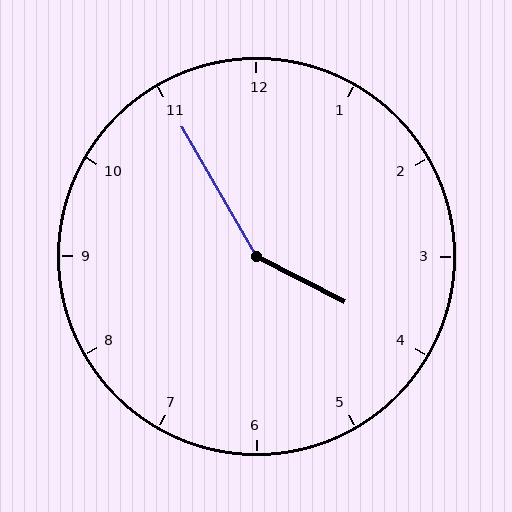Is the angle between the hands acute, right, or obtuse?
It is obtuse.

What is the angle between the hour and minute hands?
Approximately 148 degrees.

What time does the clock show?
3:55.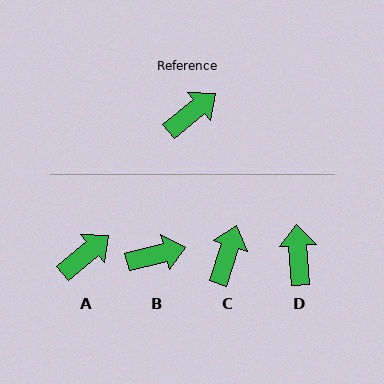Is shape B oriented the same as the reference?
No, it is off by about 25 degrees.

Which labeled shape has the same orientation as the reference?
A.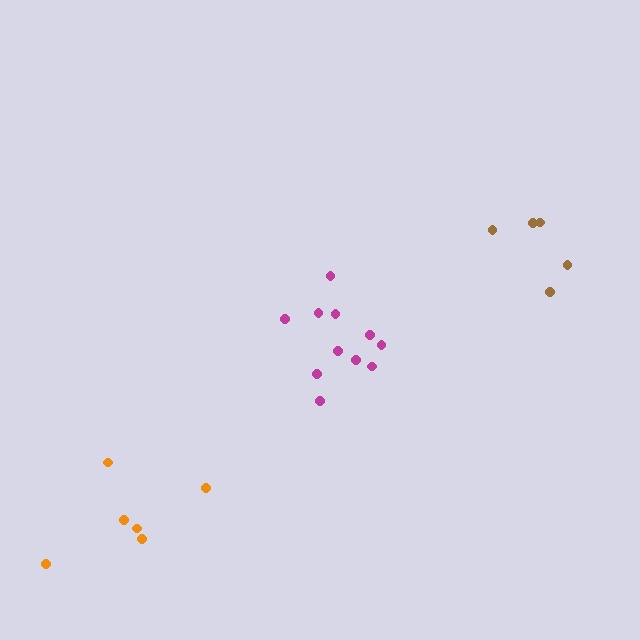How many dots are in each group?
Group 1: 6 dots, Group 2: 5 dots, Group 3: 11 dots (22 total).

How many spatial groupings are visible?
There are 3 spatial groupings.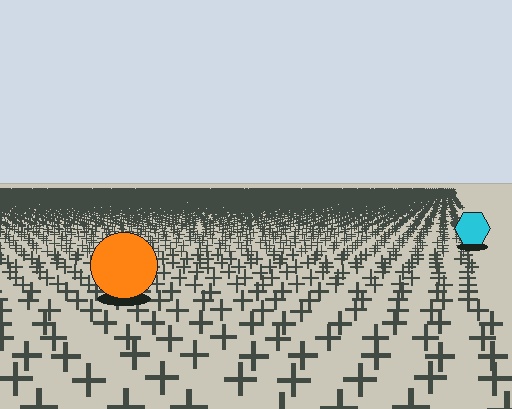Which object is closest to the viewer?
The orange circle is closest. The texture marks near it are larger and more spread out.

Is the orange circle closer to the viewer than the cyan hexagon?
Yes. The orange circle is closer — you can tell from the texture gradient: the ground texture is coarser near it.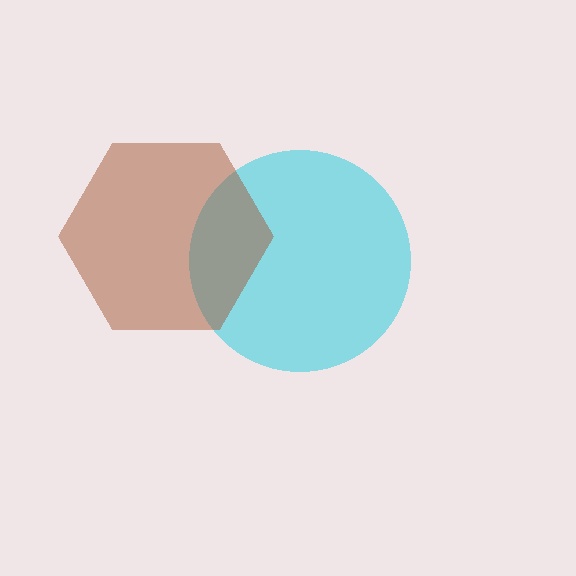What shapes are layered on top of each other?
The layered shapes are: a cyan circle, a brown hexagon.